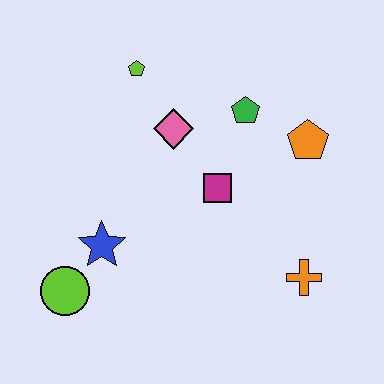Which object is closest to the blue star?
The lime circle is closest to the blue star.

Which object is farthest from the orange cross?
The lime pentagon is farthest from the orange cross.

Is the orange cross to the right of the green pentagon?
Yes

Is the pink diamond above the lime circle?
Yes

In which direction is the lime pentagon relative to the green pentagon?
The lime pentagon is to the left of the green pentagon.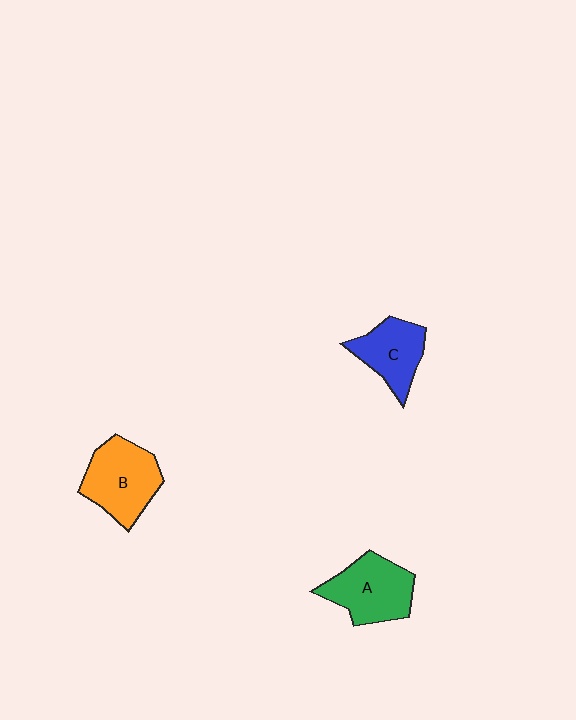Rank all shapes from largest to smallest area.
From largest to smallest: B (orange), A (green), C (blue).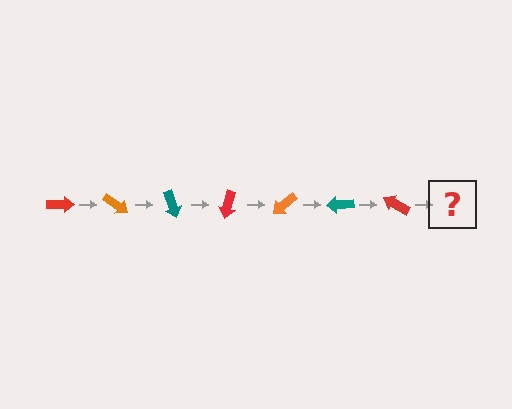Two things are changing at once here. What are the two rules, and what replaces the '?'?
The two rules are that it rotates 35 degrees each step and the color cycles through red, orange, and teal. The '?' should be an orange arrow, rotated 245 degrees from the start.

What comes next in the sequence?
The next element should be an orange arrow, rotated 245 degrees from the start.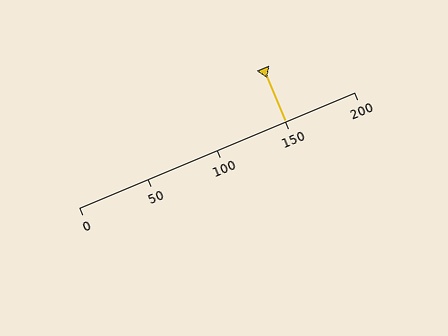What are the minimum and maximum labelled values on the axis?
The axis runs from 0 to 200.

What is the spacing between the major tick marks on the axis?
The major ticks are spaced 50 apart.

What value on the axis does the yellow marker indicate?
The marker indicates approximately 150.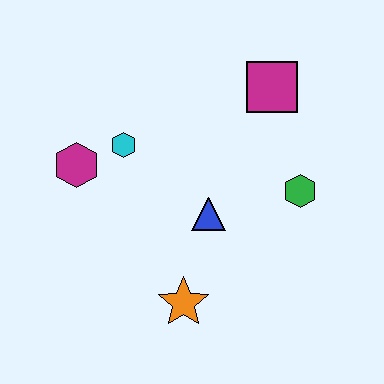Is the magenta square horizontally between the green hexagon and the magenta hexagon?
Yes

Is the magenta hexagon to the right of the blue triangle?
No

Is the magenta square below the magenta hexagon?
No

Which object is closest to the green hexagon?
The blue triangle is closest to the green hexagon.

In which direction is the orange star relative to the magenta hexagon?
The orange star is below the magenta hexagon.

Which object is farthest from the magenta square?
The orange star is farthest from the magenta square.